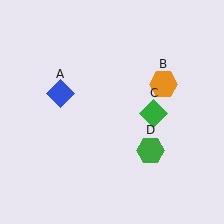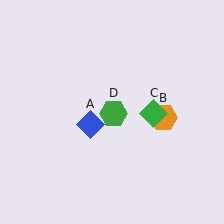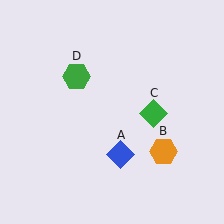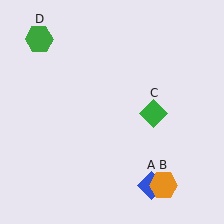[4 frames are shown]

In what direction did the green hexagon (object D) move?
The green hexagon (object D) moved up and to the left.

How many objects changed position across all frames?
3 objects changed position: blue diamond (object A), orange hexagon (object B), green hexagon (object D).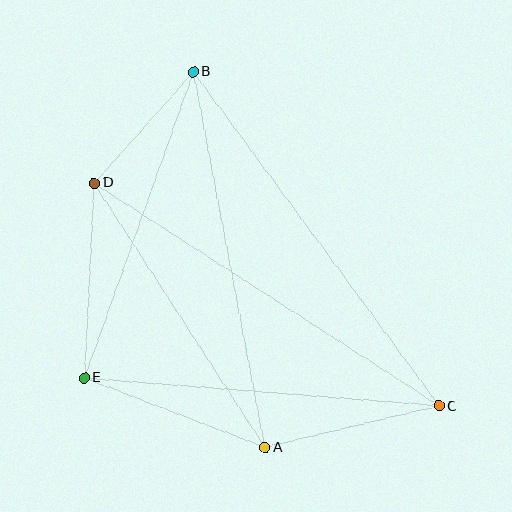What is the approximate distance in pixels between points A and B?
The distance between A and B is approximately 383 pixels.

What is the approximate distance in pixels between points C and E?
The distance between C and E is approximately 356 pixels.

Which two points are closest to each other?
Points B and D are closest to each other.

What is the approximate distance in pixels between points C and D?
The distance between C and D is approximately 410 pixels.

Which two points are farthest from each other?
Points B and C are farthest from each other.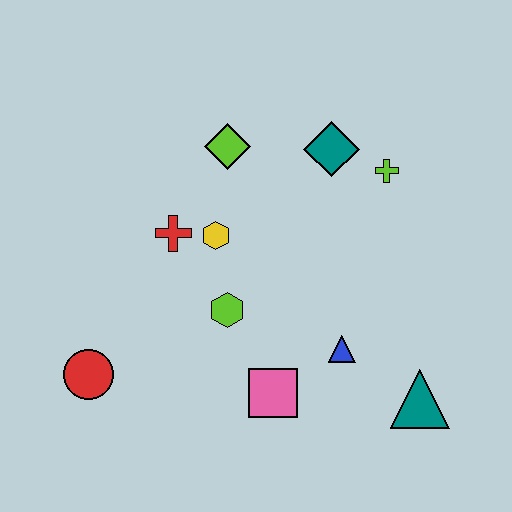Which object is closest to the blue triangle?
The pink square is closest to the blue triangle.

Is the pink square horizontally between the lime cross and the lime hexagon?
Yes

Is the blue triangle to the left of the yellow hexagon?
No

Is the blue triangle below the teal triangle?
No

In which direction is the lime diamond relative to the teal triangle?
The lime diamond is above the teal triangle.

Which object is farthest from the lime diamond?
The teal triangle is farthest from the lime diamond.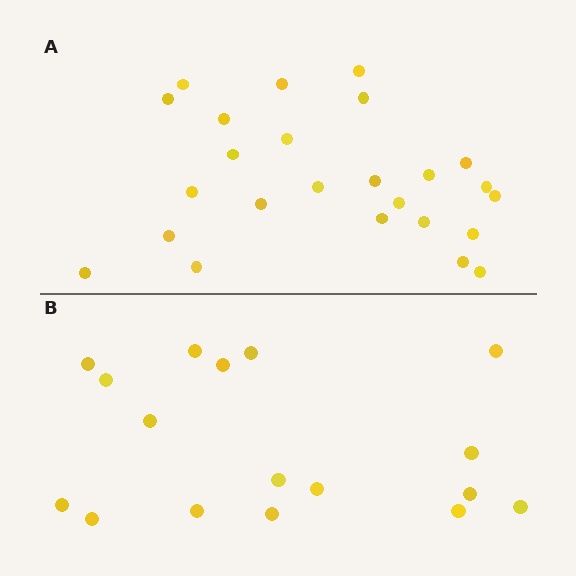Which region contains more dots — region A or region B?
Region A (the top region) has more dots.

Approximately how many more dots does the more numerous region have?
Region A has roughly 8 or so more dots than region B.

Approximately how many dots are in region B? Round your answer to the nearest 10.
About 20 dots. (The exact count is 17, which rounds to 20.)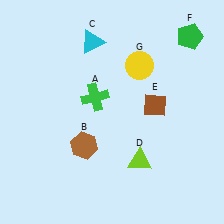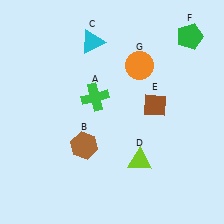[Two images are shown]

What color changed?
The circle (G) changed from yellow in Image 1 to orange in Image 2.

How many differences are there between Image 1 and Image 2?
There is 1 difference between the two images.